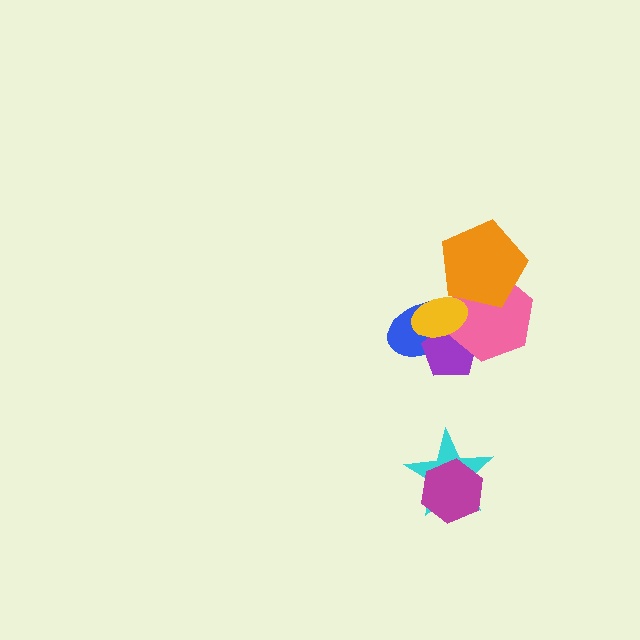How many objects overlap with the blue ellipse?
3 objects overlap with the blue ellipse.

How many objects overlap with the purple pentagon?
3 objects overlap with the purple pentagon.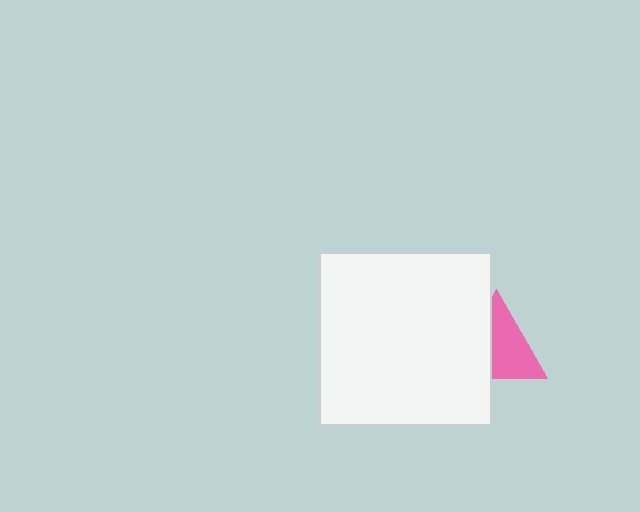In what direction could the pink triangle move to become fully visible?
The pink triangle could move right. That would shift it out from behind the white square entirely.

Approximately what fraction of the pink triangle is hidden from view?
Roughly 41% of the pink triangle is hidden behind the white square.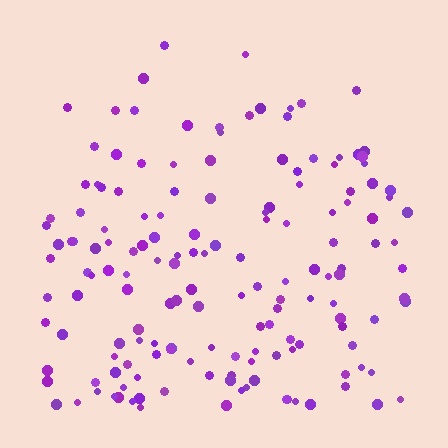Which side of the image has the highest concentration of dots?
The bottom.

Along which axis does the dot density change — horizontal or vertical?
Vertical.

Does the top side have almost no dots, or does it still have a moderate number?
Still a moderate number, just noticeably fewer than the bottom.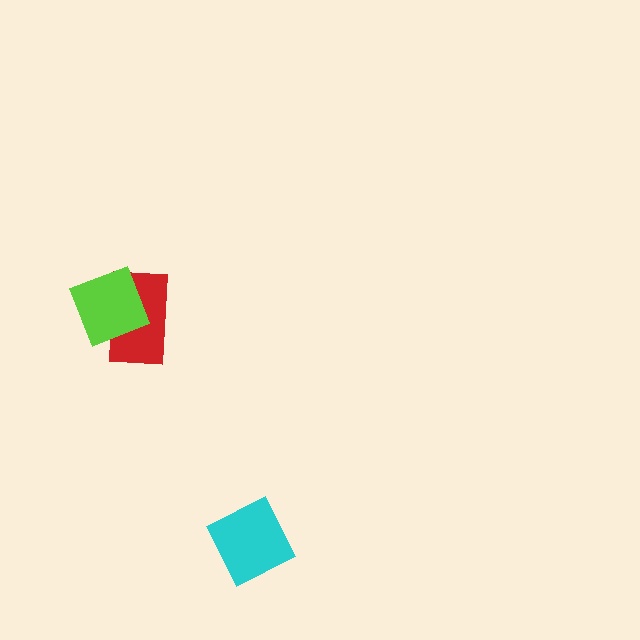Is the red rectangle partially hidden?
Yes, it is partially covered by another shape.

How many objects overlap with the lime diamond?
1 object overlaps with the lime diamond.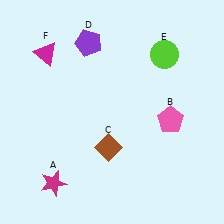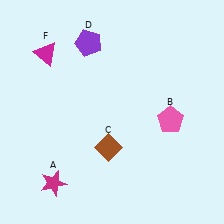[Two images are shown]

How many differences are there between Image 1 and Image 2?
There is 1 difference between the two images.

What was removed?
The lime circle (E) was removed in Image 2.